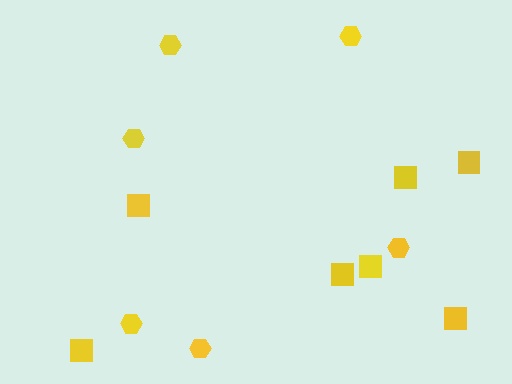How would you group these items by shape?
There are 2 groups: one group of squares (7) and one group of hexagons (6).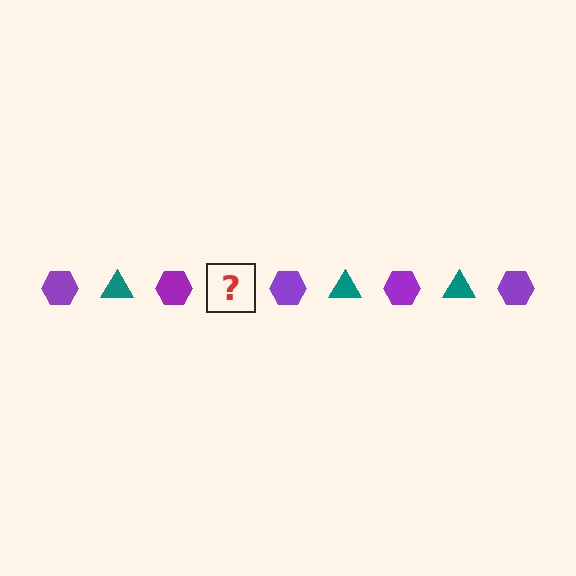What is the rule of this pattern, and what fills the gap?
The rule is that the pattern alternates between purple hexagon and teal triangle. The gap should be filled with a teal triangle.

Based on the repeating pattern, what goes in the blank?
The blank should be a teal triangle.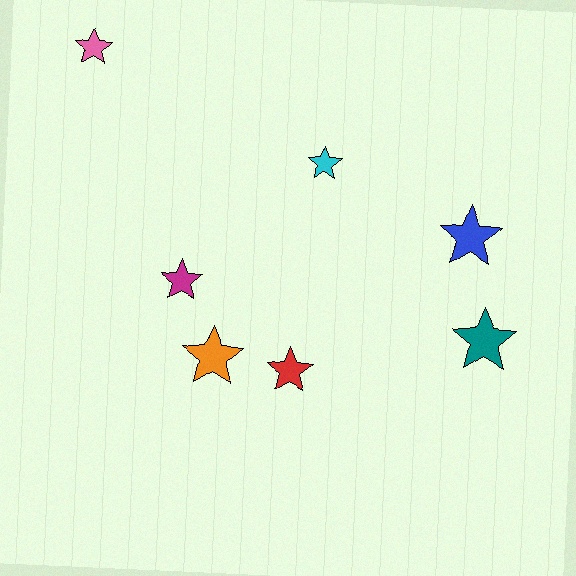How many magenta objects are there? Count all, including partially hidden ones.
There is 1 magenta object.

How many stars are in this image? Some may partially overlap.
There are 7 stars.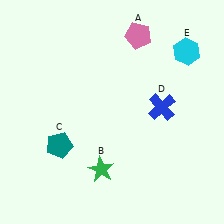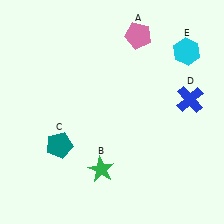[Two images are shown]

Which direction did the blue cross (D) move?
The blue cross (D) moved right.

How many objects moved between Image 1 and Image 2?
1 object moved between the two images.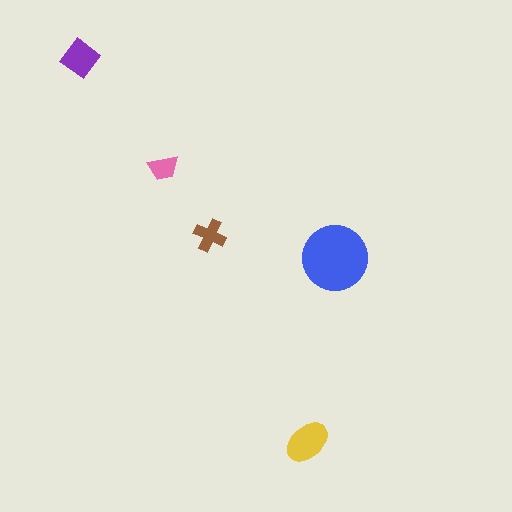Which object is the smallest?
The pink trapezoid.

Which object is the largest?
The blue circle.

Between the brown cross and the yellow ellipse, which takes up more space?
The yellow ellipse.